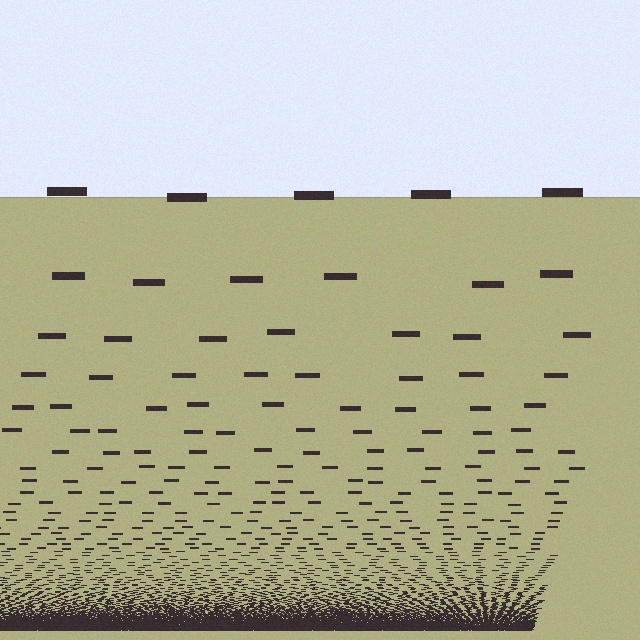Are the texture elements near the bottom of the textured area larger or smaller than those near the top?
Smaller. The gradient is inverted — elements near the bottom are smaller and denser.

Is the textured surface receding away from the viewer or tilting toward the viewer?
The surface appears to tilt toward the viewer. Texture elements get larger and sparser toward the top.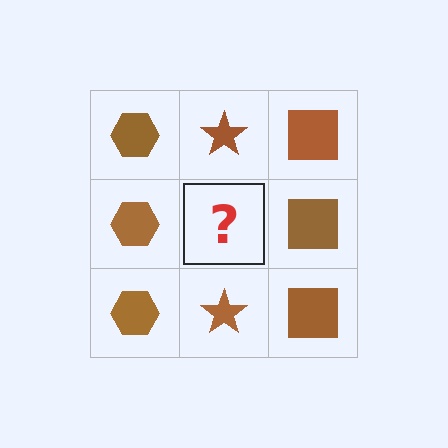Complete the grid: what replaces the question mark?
The question mark should be replaced with a brown star.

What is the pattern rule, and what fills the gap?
The rule is that each column has a consistent shape. The gap should be filled with a brown star.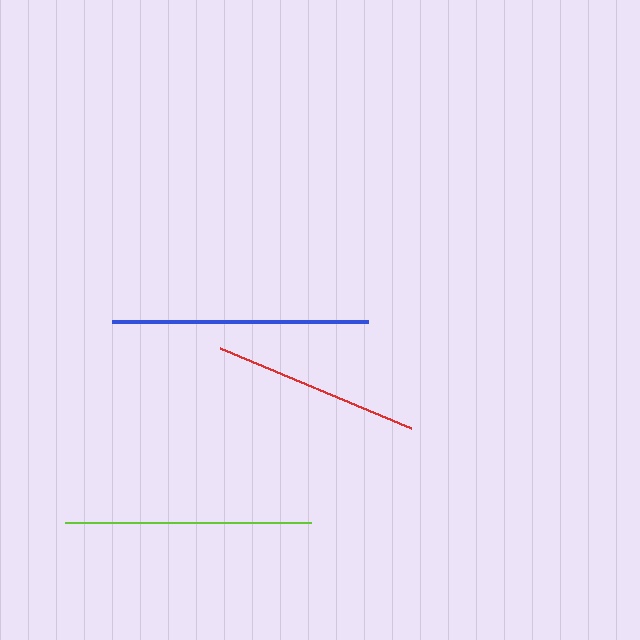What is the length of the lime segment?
The lime segment is approximately 246 pixels long.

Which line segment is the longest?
The blue line is the longest at approximately 256 pixels.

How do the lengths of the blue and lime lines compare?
The blue and lime lines are approximately the same length.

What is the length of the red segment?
The red segment is approximately 207 pixels long.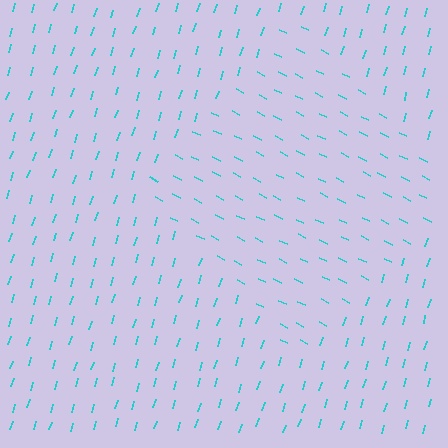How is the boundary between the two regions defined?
The boundary is defined purely by a change in line orientation (approximately 80 degrees difference). All lines are the same color and thickness.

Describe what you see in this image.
The image is filled with small cyan line segments. A diamond region in the image has lines oriented differently from the surrounding lines, creating a visible texture boundary.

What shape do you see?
I see a diamond.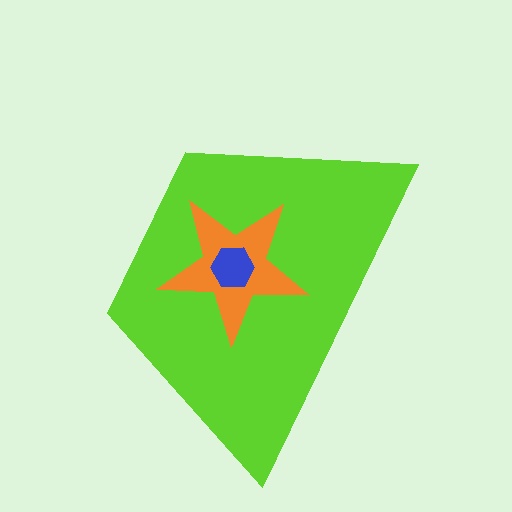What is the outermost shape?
The lime trapezoid.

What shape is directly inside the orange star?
The blue hexagon.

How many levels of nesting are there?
3.